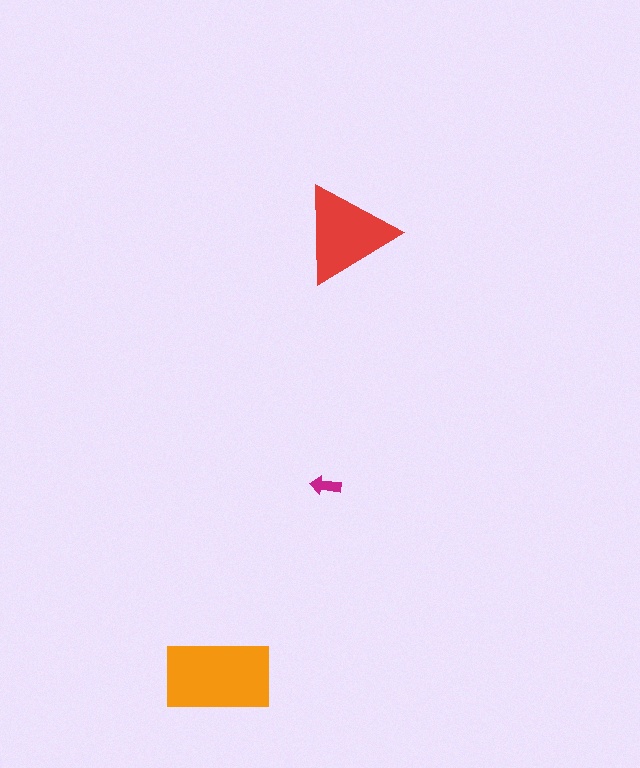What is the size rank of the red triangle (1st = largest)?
2nd.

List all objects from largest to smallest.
The orange rectangle, the red triangle, the magenta arrow.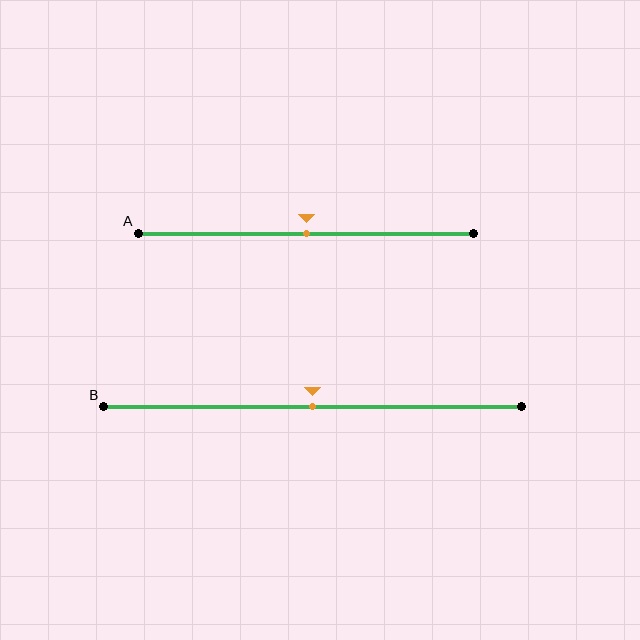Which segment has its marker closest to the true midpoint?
Segment A has its marker closest to the true midpoint.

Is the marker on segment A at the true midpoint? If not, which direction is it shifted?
Yes, the marker on segment A is at the true midpoint.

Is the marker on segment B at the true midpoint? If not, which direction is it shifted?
Yes, the marker on segment B is at the true midpoint.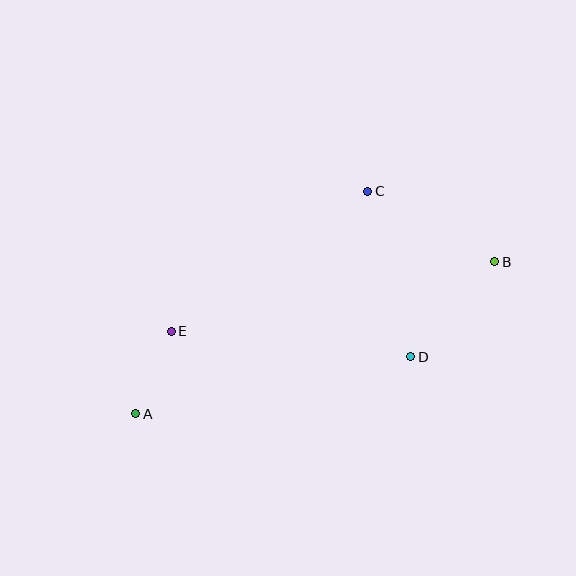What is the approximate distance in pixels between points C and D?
The distance between C and D is approximately 171 pixels.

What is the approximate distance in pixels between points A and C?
The distance between A and C is approximately 321 pixels.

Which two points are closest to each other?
Points A and E are closest to each other.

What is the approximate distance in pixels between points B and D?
The distance between B and D is approximately 127 pixels.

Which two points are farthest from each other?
Points A and B are farthest from each other.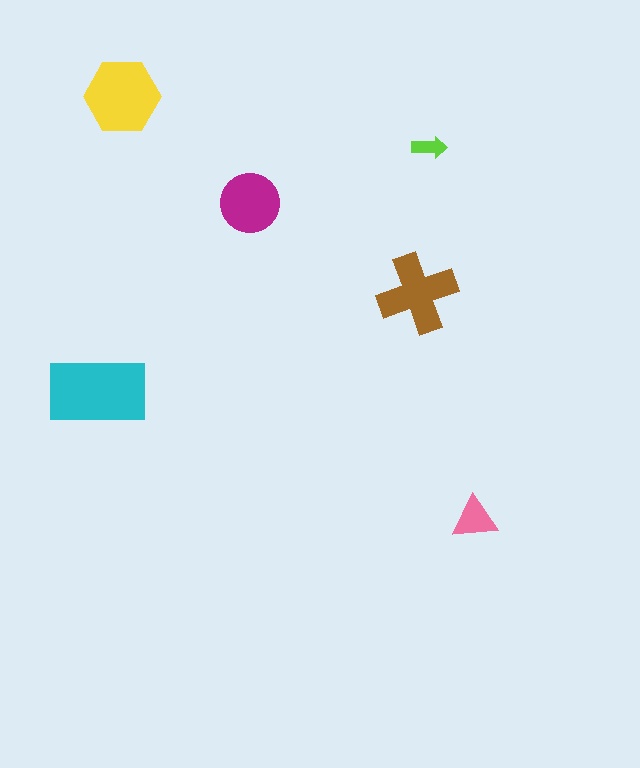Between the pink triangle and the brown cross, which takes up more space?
The brown cross.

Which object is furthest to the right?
The pink triangle is rightmost.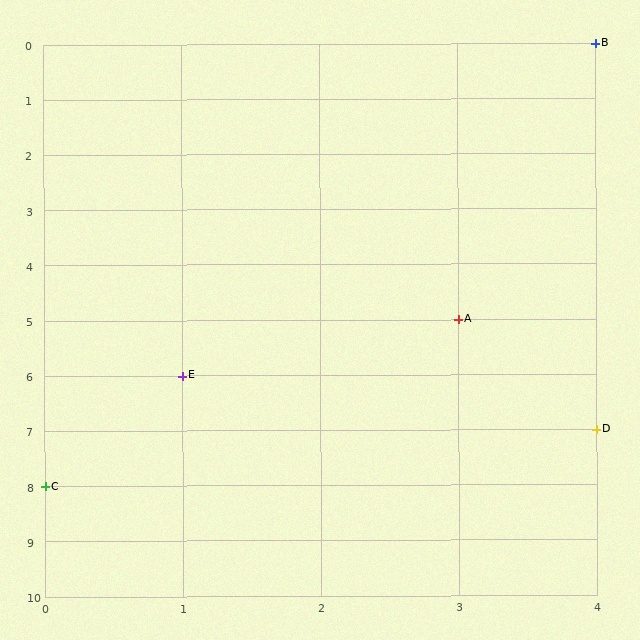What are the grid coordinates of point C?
Point C is at grid coordinates (0, 8).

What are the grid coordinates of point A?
Point A is at grid coordinates (3, 5).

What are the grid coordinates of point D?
Point D is at grid coordinates (4, 7).